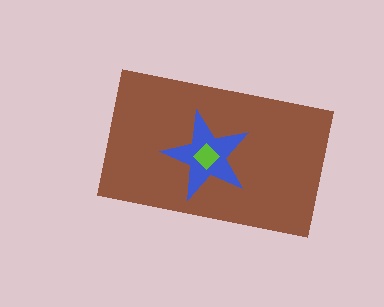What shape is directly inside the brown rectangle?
The blue star.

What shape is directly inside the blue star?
The lime diamond.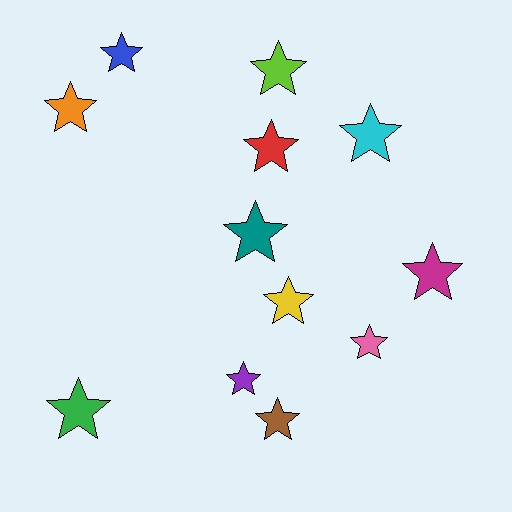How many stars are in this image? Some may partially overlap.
There are 12 stars.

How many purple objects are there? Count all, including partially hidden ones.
There is 1 purple object.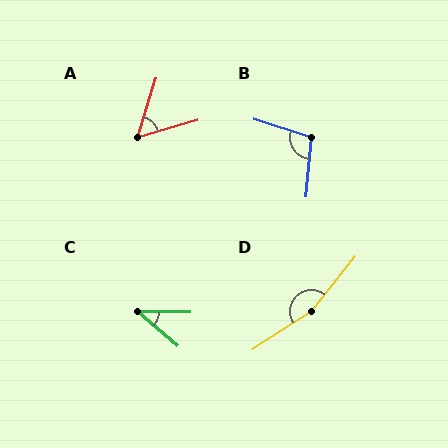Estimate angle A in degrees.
Approximately 57 degrees.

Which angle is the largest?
D, at approximately 161 degrees.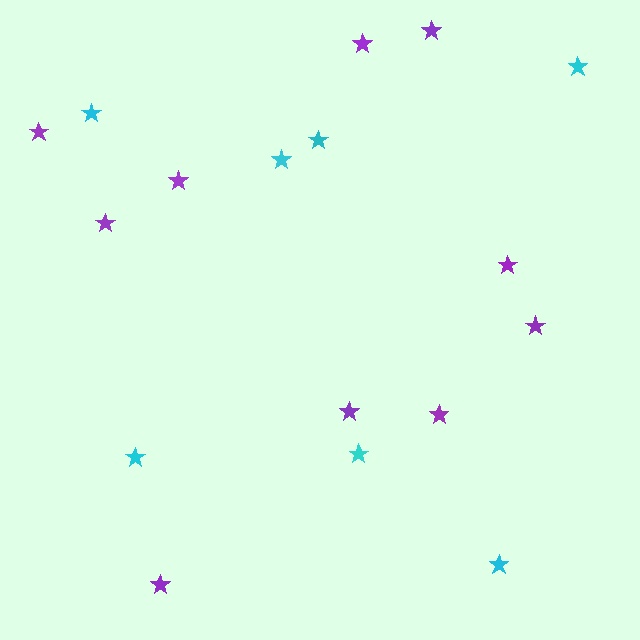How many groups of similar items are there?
There are 2 groups: one group of cyan stars (7) and one group of purple stars (10).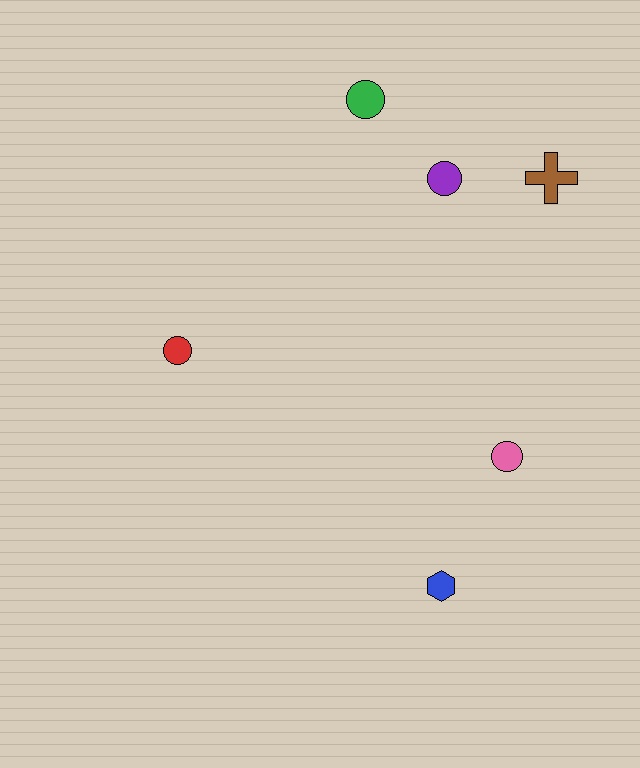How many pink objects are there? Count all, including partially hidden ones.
There is 1 pink object.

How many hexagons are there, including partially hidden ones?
There is 1 hexagon.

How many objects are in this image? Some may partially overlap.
There are 6 objects.